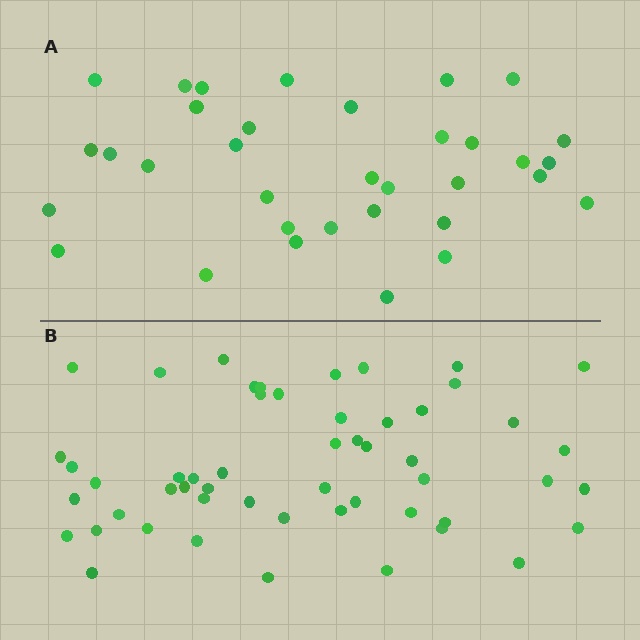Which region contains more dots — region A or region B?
Region B (the bottom region) has more dots.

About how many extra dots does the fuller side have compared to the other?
Region B has approximately 20 more dots than region A.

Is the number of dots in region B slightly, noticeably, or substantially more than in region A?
Region B has substantially more. The ratio is roughly 1.6 to 1.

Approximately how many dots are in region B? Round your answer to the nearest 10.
About 50 dots. (The exact count is 53, which rounds to 50.)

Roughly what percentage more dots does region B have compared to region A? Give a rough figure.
About 55% more.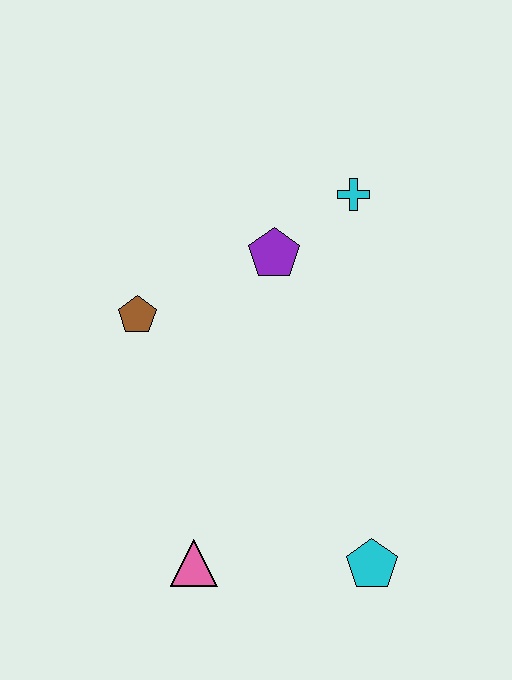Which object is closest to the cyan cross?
The purple pentagon is closest to the cyan cross.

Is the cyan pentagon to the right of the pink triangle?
Yes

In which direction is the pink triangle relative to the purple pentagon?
The pink triangle is below the purple pentagon.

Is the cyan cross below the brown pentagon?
No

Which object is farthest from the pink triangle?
The cyan cross is farthest from the pink triangle.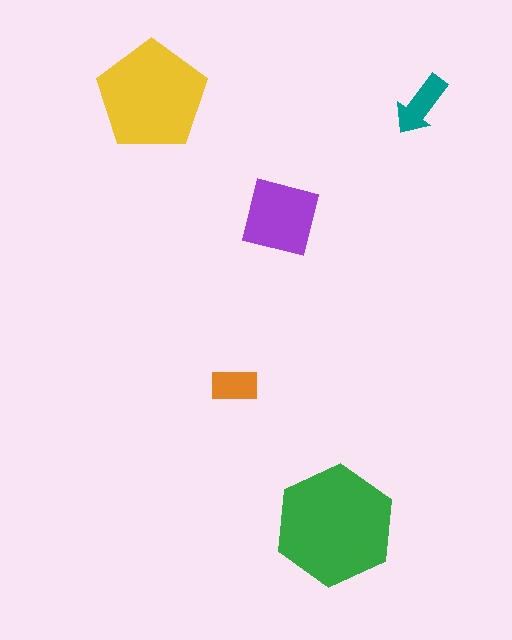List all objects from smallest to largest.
The orange rectangle, the teal arrow, the purple square, the yellow pentagon, the green hexagon.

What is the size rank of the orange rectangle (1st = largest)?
5th.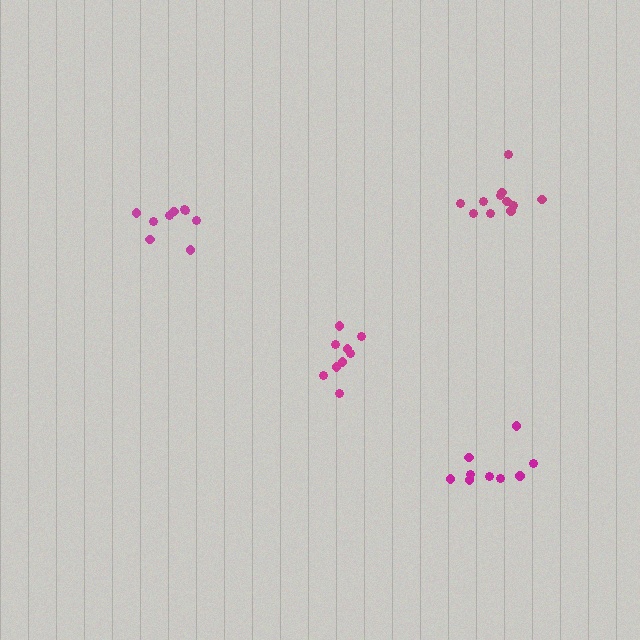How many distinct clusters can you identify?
There are 4 distinct clusters.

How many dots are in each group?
Group 1: 9 dots, Group 2: 9 dots, Group 3: 11 dots, Group 4: 9 dots (38 total).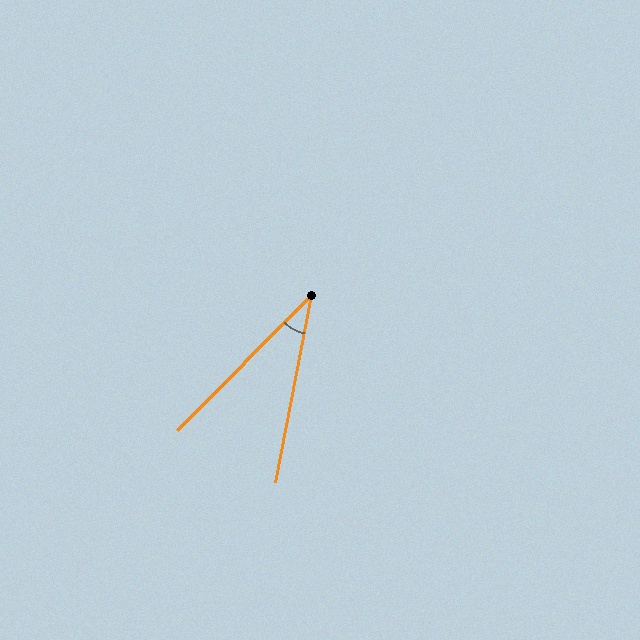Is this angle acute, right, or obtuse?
It is acute.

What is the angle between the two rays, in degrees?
Approximately 34 degrees.